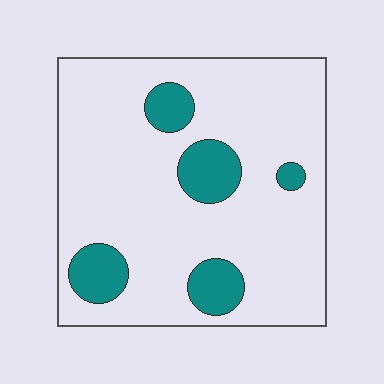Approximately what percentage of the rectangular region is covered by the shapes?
Approximately 15%.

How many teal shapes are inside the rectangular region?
5.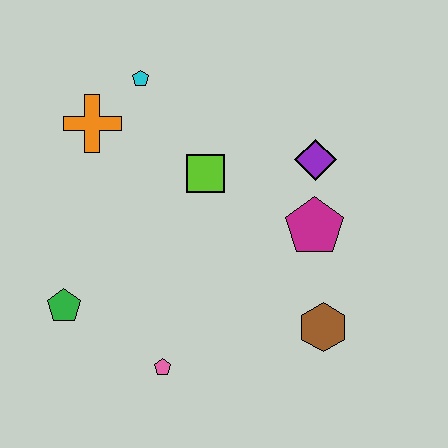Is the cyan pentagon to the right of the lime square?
No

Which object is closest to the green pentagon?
The pink pentagon is closest to the green pentagon.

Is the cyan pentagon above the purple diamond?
Yes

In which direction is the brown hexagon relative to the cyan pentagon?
The brown hexagon is below the cyan pentagon.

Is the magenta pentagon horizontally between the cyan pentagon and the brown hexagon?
Yes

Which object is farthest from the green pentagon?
The purple diamond is farthest from the green pentagon.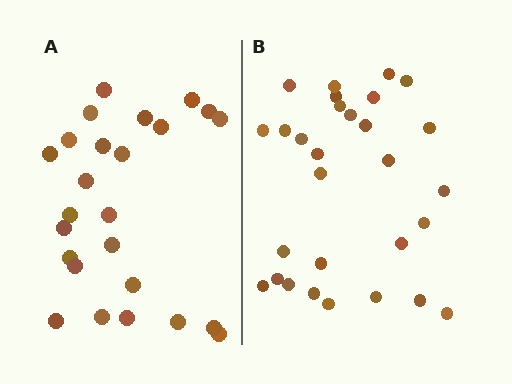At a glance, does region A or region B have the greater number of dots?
Region B (the right region) has more dots.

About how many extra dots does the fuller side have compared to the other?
Region B has about 4 more dots than region A.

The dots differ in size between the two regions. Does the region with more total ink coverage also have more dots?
No. Region A has more total ink coverage because its dots are larger, but region B actually contains more individual dots. Total area can be misleading — the number of items is what matters here.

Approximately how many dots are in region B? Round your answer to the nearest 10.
About 30 dots. (The exact count is 29, which rounds to 30.)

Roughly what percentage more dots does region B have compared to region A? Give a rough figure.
About 15% more.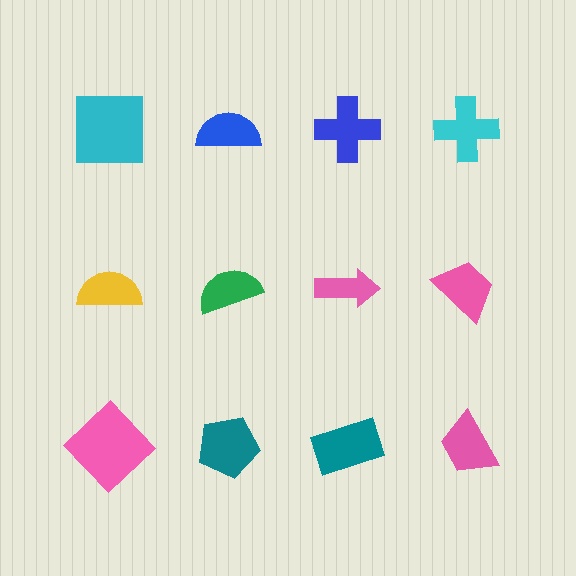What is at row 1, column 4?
A cyan cross.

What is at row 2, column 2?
A green semicircle.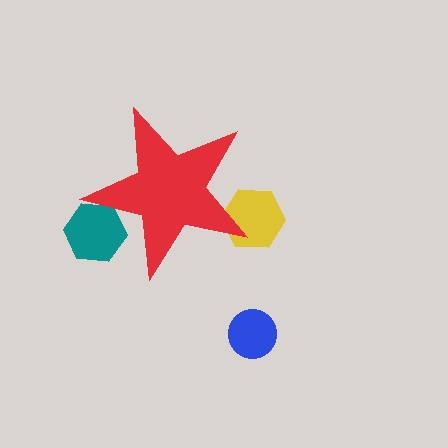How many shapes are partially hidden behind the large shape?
2 shapes are partially hidden.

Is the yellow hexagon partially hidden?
Yes, the yellow hexagon is partially hidden behind the red star.